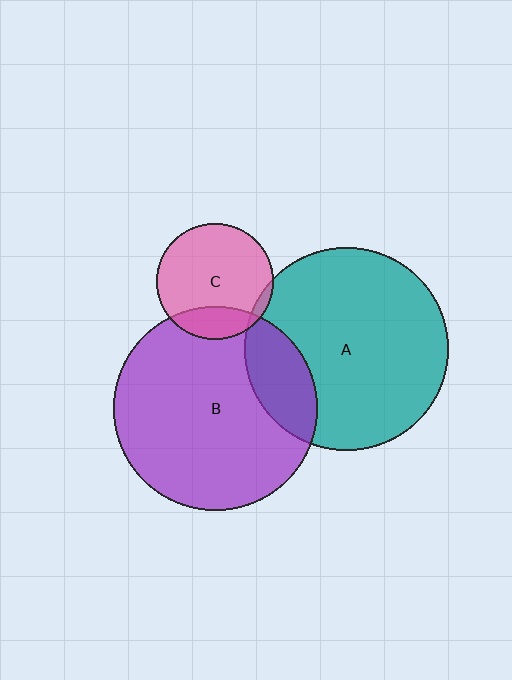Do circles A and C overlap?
Yes.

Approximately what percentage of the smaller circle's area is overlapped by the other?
Approximately 5%.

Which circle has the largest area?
Circle A (teal).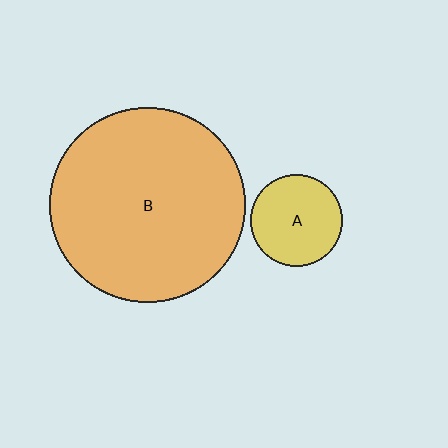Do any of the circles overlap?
No, none of the circles overlap.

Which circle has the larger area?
Circle B (orange).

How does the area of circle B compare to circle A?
Approximately 4.5 times.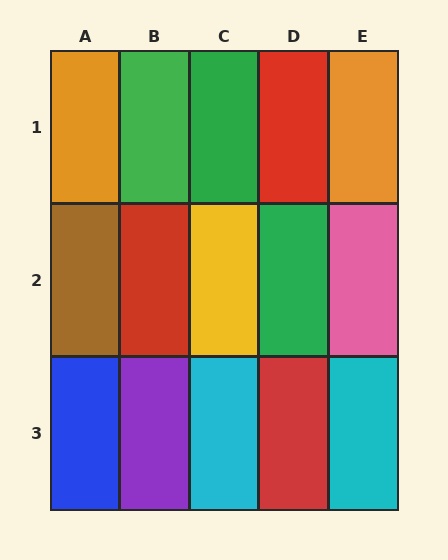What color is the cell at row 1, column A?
Orange.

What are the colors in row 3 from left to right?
Blue, purple, cyan, red, cyan.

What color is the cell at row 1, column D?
Red.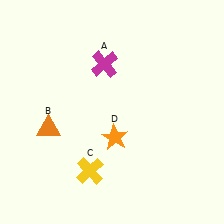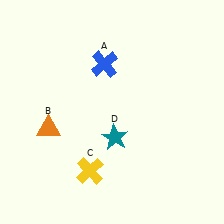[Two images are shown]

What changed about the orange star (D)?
In Image 1, D is orange. In Image 2, it changed to teal.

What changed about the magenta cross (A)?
In Image 1, A is magenta. In Image 2, it changed to blue.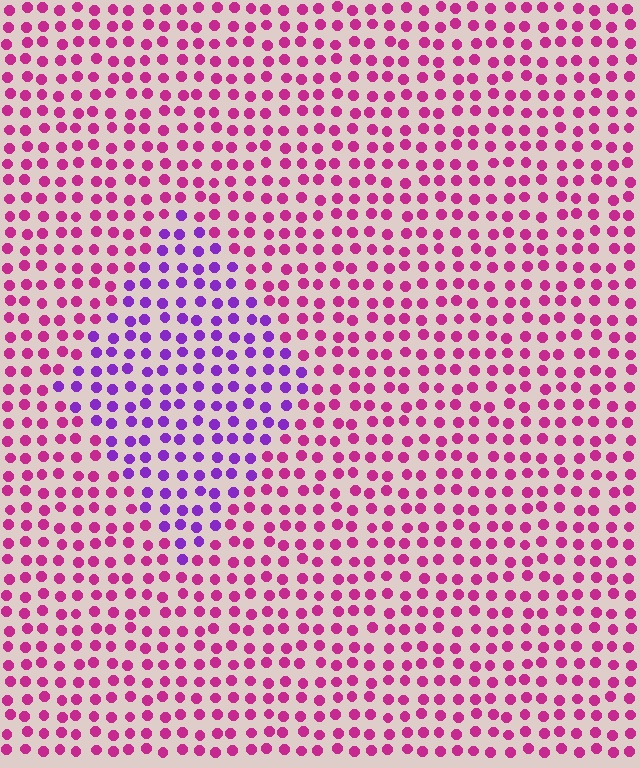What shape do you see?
I see a diamond.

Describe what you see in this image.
The image is filled with small magenta elements in a uniform arrangement. A diamond-shaped region is visible where the elements are tinted to a slightly different hue, forming a subtle color boundary.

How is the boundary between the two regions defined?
The boundary is defined purely by a slight shift in hue (about 45 degrees). Spacing, size, and orientation are identical on both sides.